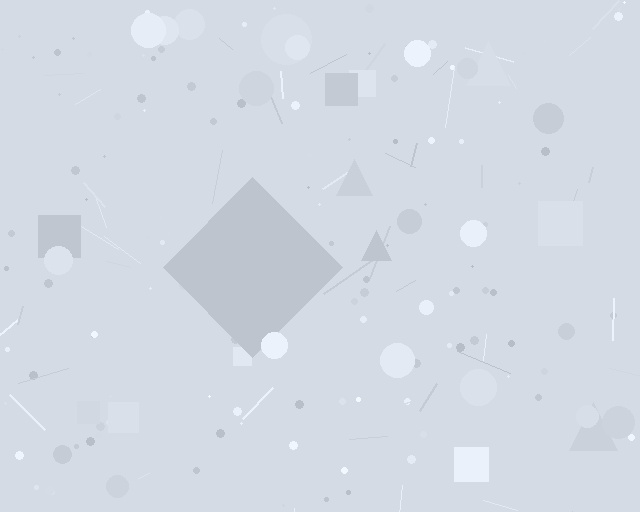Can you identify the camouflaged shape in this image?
The camouflaged shape is a diamond.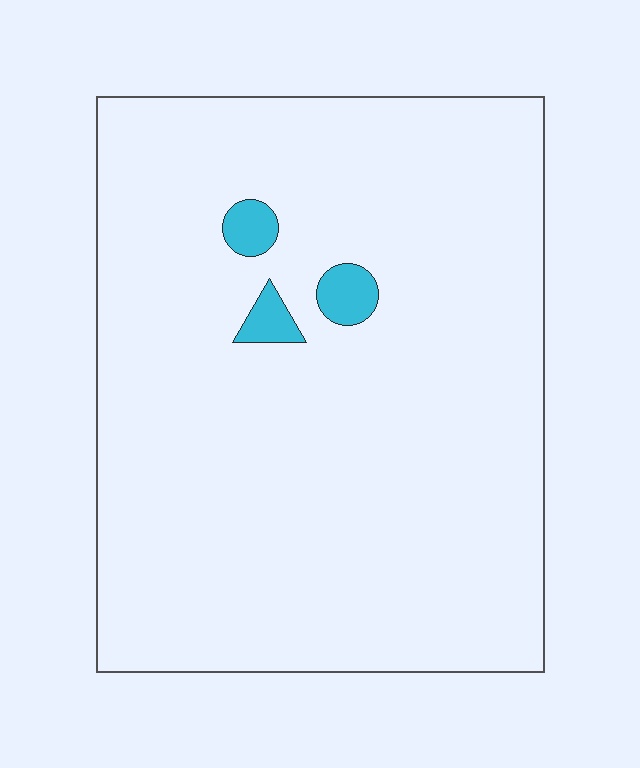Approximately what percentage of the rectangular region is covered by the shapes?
Approximately 5%.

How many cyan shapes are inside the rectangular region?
3.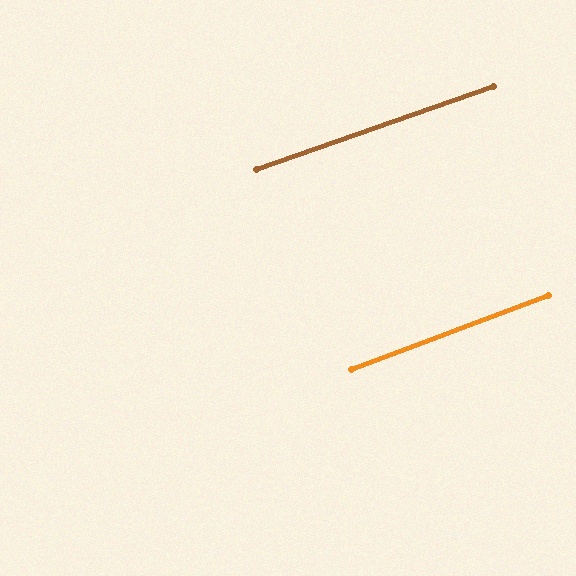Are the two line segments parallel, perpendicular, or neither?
Parallel — their directions differ by only 1.1°.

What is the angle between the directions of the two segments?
Approximately 1 degree.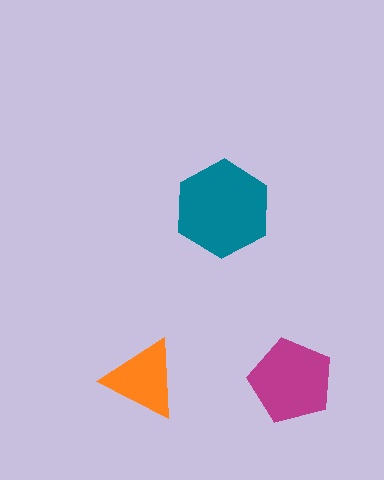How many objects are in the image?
There are 3 objects in the image.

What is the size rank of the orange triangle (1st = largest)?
3rd.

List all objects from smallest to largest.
The orange triangle, the magenta pentagon, the teal hexagon.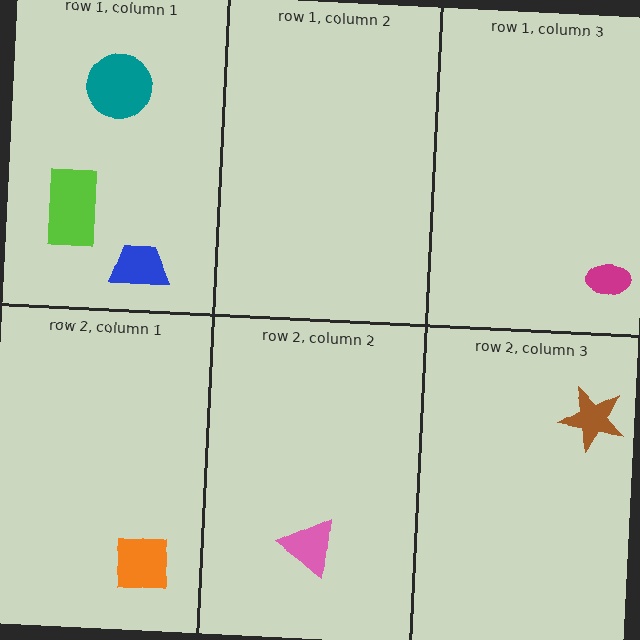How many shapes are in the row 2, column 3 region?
1.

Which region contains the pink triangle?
The row 2, column 2 region.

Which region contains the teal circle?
The row 1, column 1 region.